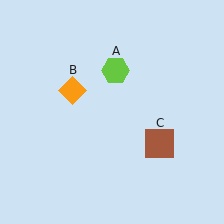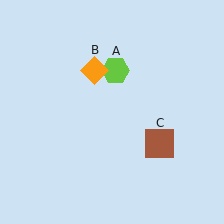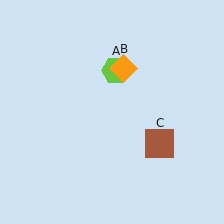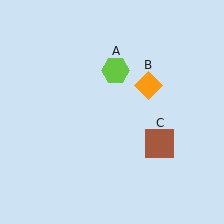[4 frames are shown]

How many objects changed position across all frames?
1 object changed position: orange diamond (object B).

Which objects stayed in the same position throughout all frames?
Lime hexagon (object A) and brown square (object C) remained stationary.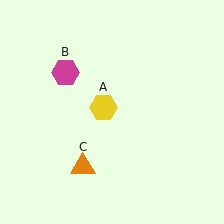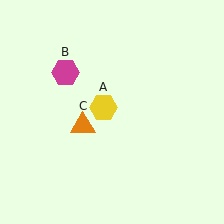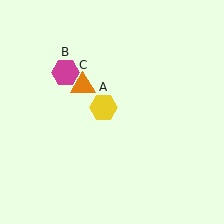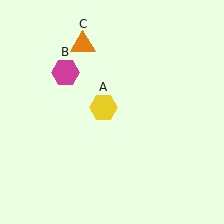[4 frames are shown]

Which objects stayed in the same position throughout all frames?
Yellow hexagon (object A) and magenta hexagon (object B) remained stationary.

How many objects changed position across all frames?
1 object changed position: orange triangle (object C).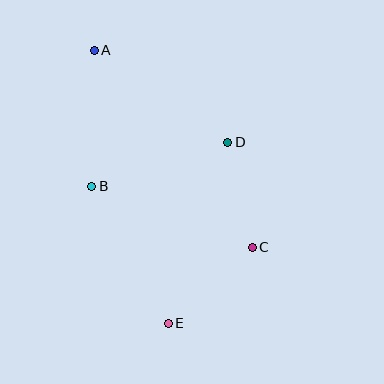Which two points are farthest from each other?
Points A and E are farthest from each other.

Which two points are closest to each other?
Points C and D are closest to each other.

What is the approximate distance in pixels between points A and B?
The distance between A and B is approximately 136 pixels.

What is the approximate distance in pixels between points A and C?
The distance between A and C is approximately 252 pixels.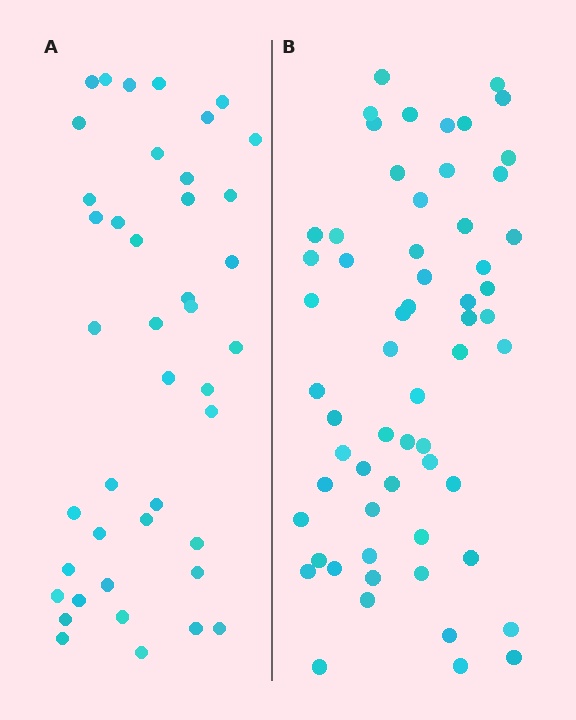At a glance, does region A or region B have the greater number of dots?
Region B (the right region) has more dots.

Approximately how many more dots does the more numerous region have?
Region B has approximately 20 more dots than region A.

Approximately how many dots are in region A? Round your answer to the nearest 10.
About 40 dots. (The exact count is 42, which rounds to 40.)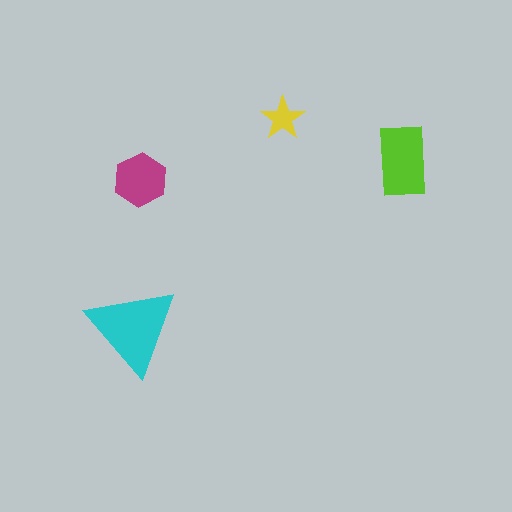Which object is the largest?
The cyan triangle.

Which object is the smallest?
The yellow star.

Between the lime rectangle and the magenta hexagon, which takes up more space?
The lime rectangle.